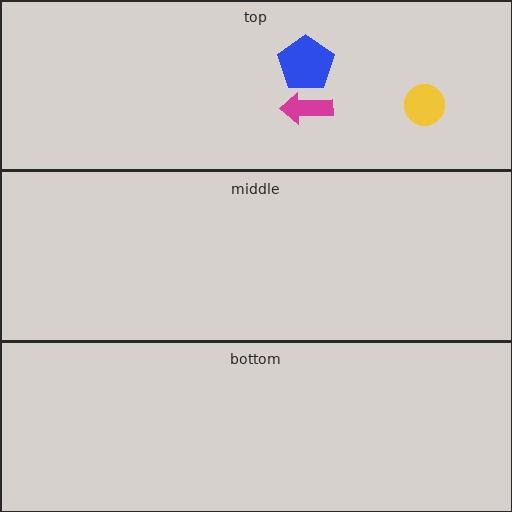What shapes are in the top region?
The yellow circle, the blue pentagon, the magenta arrow.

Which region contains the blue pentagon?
The top region.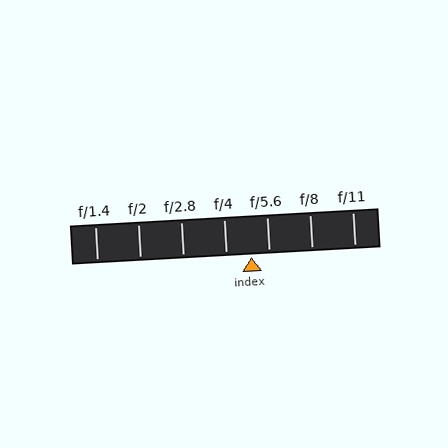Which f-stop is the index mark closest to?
The index mark is closest to f/5.6.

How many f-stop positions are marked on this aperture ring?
There are 7 f-stop positions marked.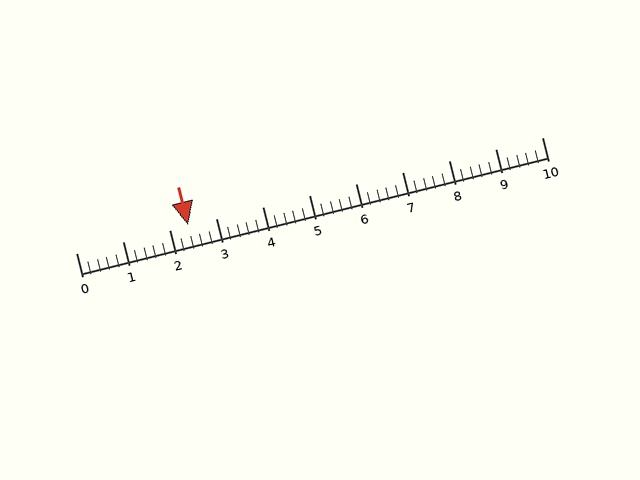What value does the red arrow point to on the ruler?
The red arrow points to approximately 2.4.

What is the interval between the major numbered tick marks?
The major tick marks are spaced 1 units apart.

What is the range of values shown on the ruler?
The ruler shows values from 0 to 10.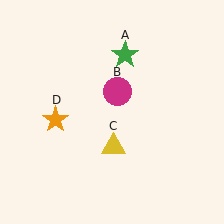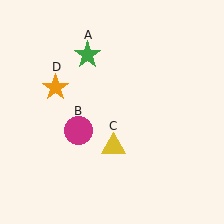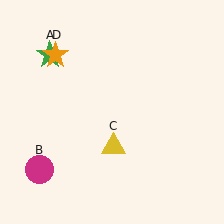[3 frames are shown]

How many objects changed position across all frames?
3 objects changed position: green star (object A), magenta circle (object B), orange star (object D).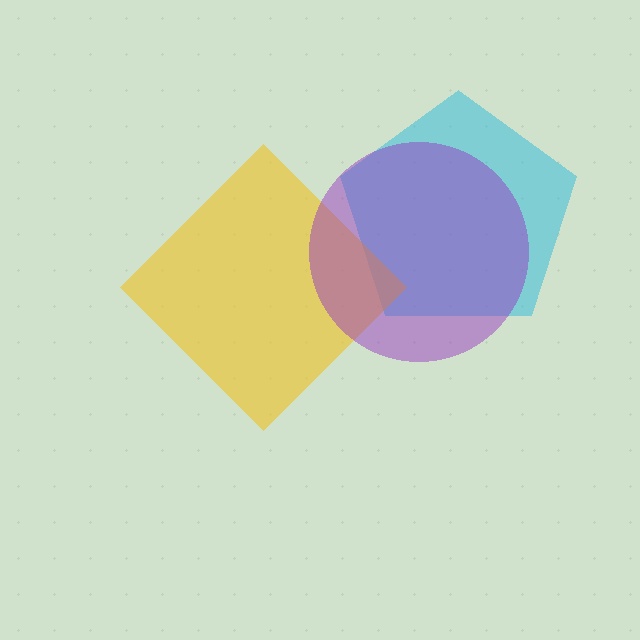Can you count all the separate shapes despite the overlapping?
Yes, there are 3 separate shapes.